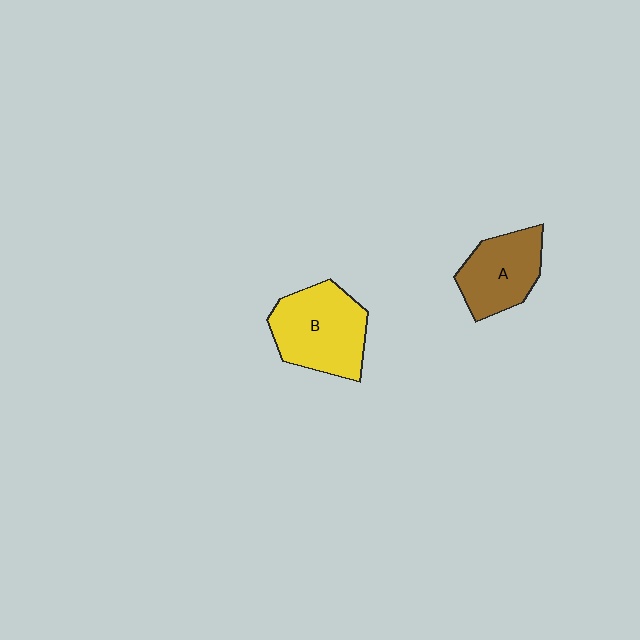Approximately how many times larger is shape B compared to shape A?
Approximately 1.3 times.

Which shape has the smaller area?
Shape A (brown).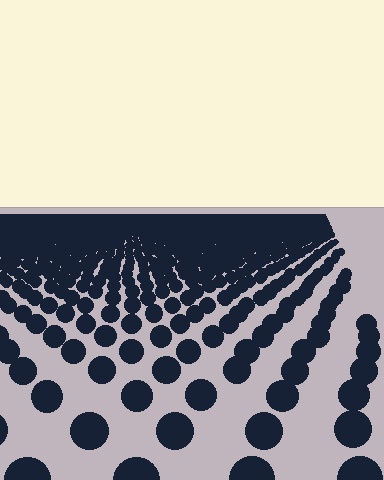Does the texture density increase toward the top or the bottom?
Density increases toward the top.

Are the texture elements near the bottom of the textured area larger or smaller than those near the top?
Larger. Near the bottom, elements are closer to the viewer and appear at a bigger on-screen size.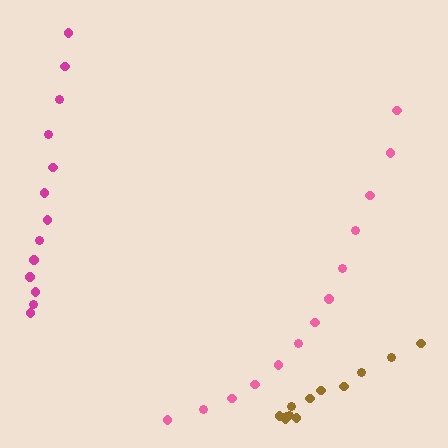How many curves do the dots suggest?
There are 3 distinct paths.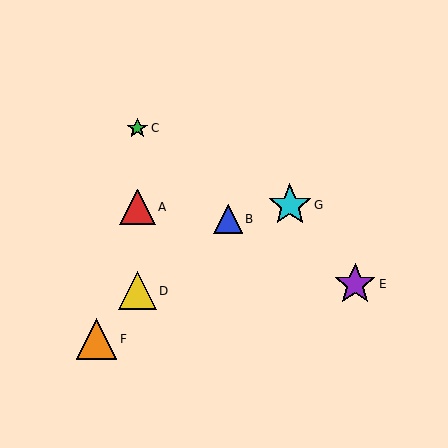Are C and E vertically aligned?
No, C is at x≈137 and E is at x≈355.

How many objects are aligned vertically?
3 objects (A, C, D) are aligned vertically.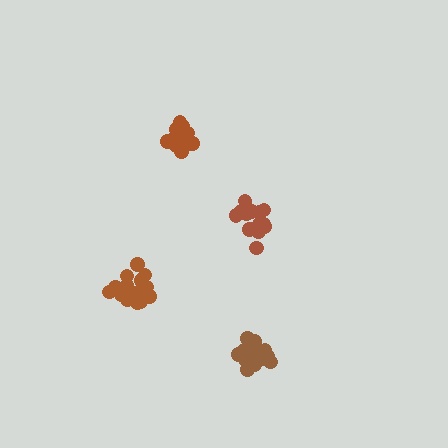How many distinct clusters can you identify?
There are 4 distinct clusters.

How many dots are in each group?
Group 1: 14 dots, Group 2: 15 dots, Group 3: 15 dots, Group 4: 15 dots (59 total).